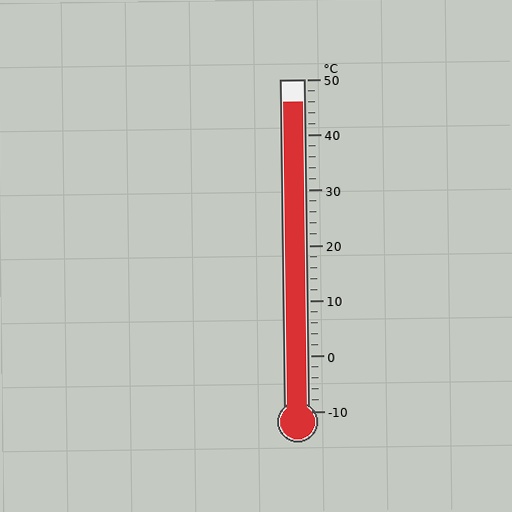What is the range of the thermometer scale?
The thermometer scale ranges from -10°C to 50°C.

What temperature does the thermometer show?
The thermometer shows approximately 46°C.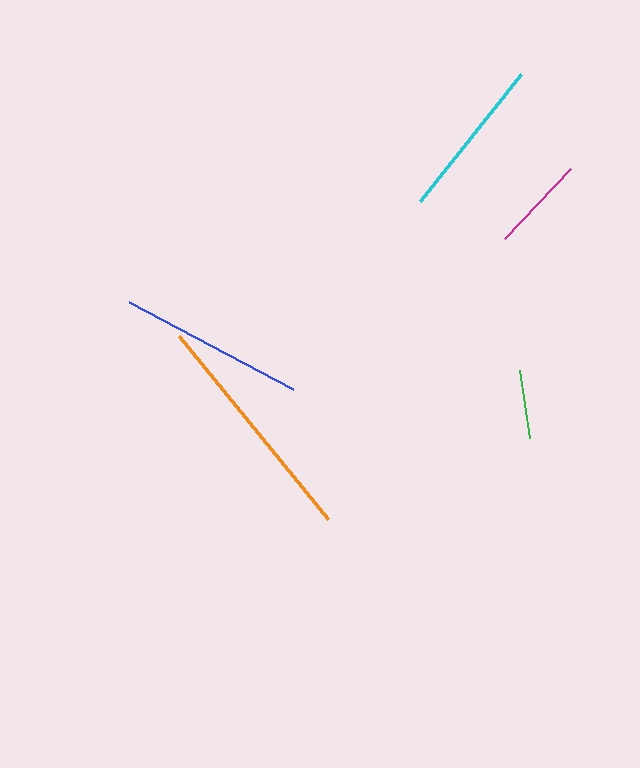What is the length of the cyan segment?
The cyan segment is approximately 162 pixels long.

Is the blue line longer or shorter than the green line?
The blue line is longer than the green line.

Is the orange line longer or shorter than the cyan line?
The orange line is longer than the cyan line.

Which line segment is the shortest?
The green line is the shortest at approximately 69 pixels.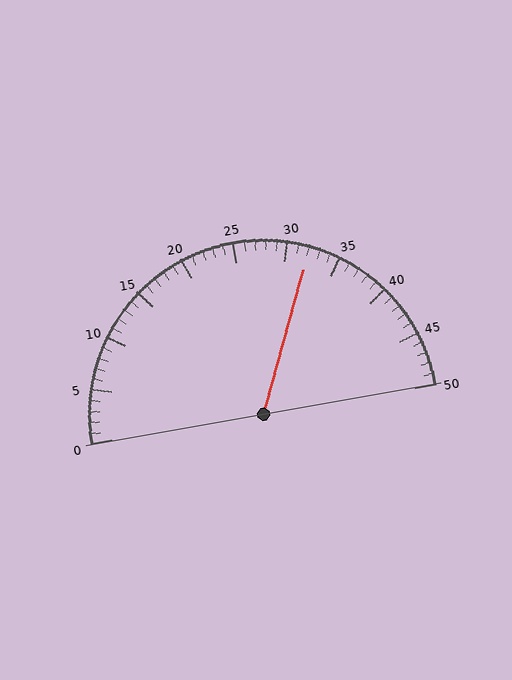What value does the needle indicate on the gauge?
The needle indicates approximately 32.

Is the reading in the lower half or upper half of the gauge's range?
The reading is in the upper half of the range (0 to 50).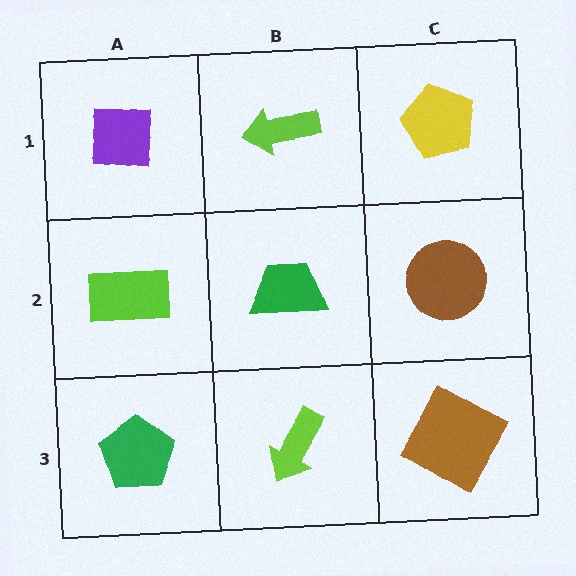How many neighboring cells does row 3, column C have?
2.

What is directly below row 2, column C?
A brown diamond.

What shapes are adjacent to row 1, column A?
A lime rectangle (row 2, column A), a lime arrow (row 1, column B).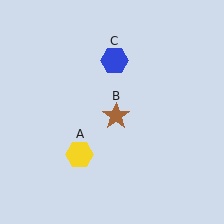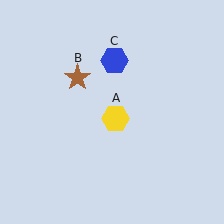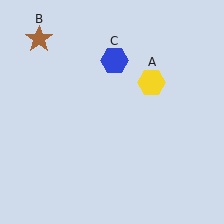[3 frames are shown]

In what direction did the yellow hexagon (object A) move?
The yellow hexagon (object A) moved up and to the right.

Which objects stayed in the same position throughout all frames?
Blue hexagon (object C) remained stationary.